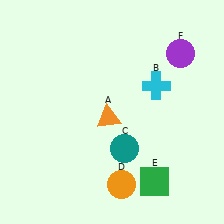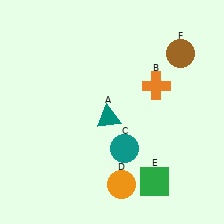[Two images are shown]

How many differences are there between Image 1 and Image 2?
There are 3 differences between the two images.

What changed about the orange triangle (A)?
In Image 1, A is orange. In Image 2, it changed to teal.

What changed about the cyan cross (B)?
In Image 1, B is cyan. In Image 2, it changed to orange.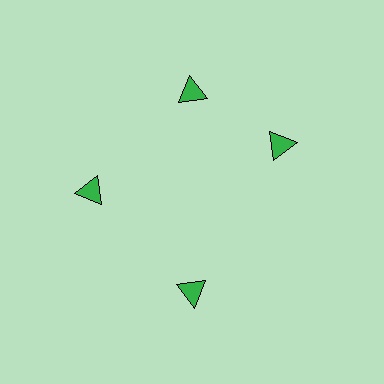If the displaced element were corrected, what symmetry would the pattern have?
It would have 4-fold rotational symmetry — the pattern would map onto itself every 90 degrees.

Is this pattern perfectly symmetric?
No. The 4 green triangles are arranged in a ring, but one element near the 3 o'clock position is rotated out of alignment along the ring, breaking the 4-fold rotational symmetry.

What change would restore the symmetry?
The symmetry would be restored by rotating it back into even spacing with its neighbors so that all 4 triangles sit at equal angles and equal distance from the center.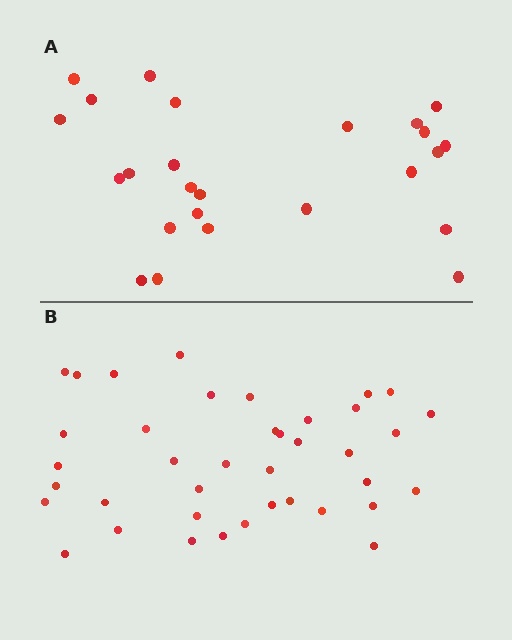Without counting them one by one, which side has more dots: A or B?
Region B (the bottom region) has more dots.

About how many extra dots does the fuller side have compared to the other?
Region B has approximately 15 more dots than region A.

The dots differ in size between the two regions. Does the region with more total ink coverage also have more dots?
No. Region A has more total ink coverage because its dots are larger, but region B actually contains more individual dots. Total area can be misleading — the number of items is what matters here.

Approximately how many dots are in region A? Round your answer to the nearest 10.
About 20 dots. (The exact count is 25, which rounds to 20.)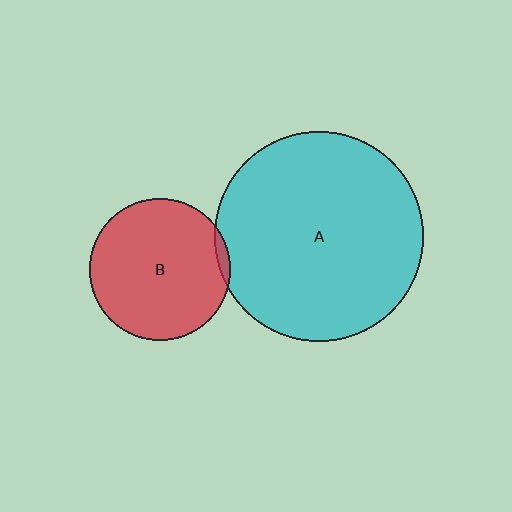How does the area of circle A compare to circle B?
Approximately 2.2 times.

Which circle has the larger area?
Circle A (cyan).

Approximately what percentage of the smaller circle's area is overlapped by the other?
Approximately 5%.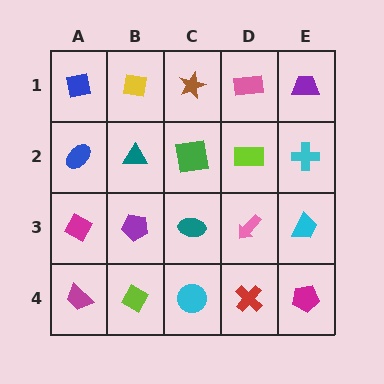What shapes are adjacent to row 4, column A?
A magenta diamond (row 3, column A), a lime diamond (row 4, column B).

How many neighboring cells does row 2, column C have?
4.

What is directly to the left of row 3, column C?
A purple pentagon.